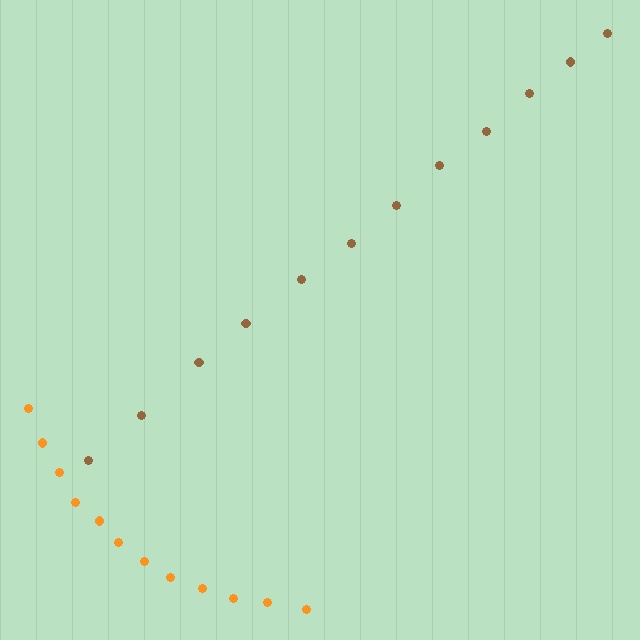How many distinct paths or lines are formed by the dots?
There are 2 distinct paths.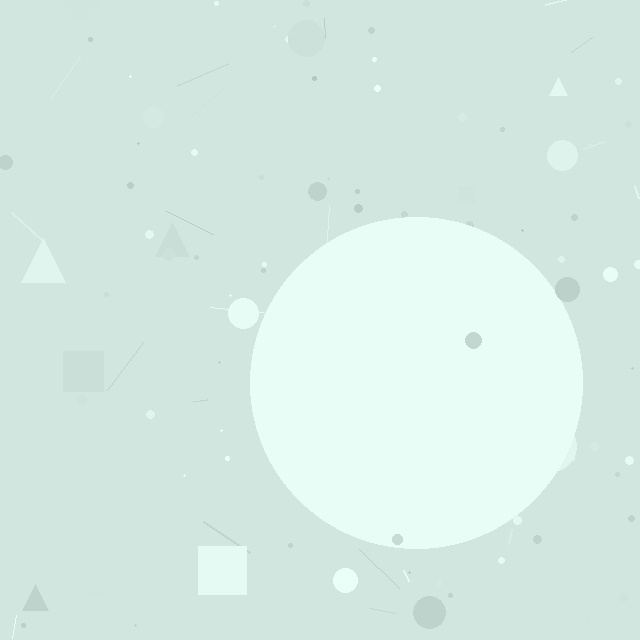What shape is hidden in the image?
A circle is hidden in the image.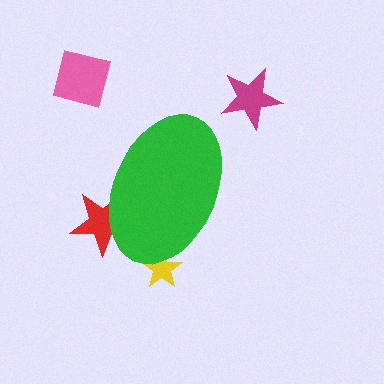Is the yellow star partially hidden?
Yes, the yellow star is partially hidden behind the green ellipse.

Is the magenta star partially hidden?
No, the magenta star is fully visible.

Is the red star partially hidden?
Yes, the red star is partially hidden behind the green ellipse.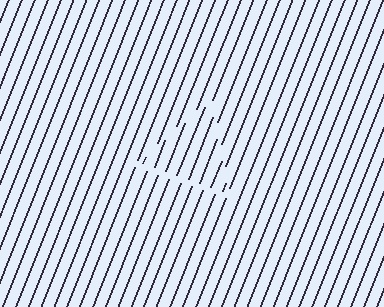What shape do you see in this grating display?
An illusory triangle. The interior of the shape contains the same grating, shifted by half a period — the contour is defined by the phase discontinuity where line-ends from the inner and outer gratings abut.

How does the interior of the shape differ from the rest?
The interior of the shape contains the same grating, shifted by half a period — the contour is defined by the phase discontinuity where line-ends from the inner and outer gratings abut.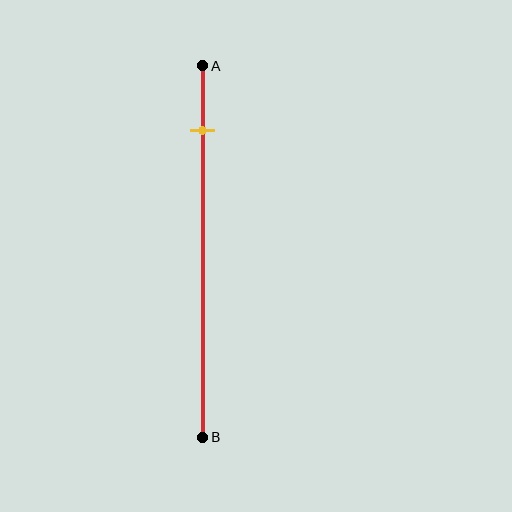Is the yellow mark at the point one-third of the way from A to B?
No, the mark is at about 15% from A, not at the 33% one-third point.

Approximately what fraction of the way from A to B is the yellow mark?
The yellow mark is approximately 15% of the way from A to B.